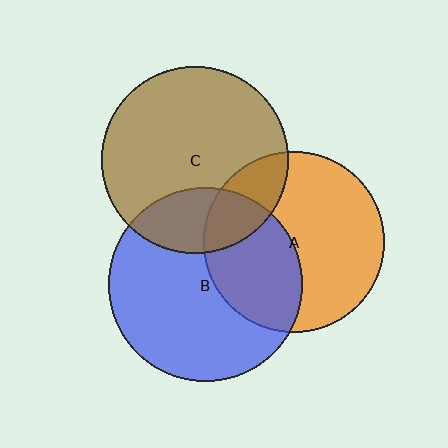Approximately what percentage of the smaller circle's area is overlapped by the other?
Approximately 20%.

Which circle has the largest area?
Circle B (blue).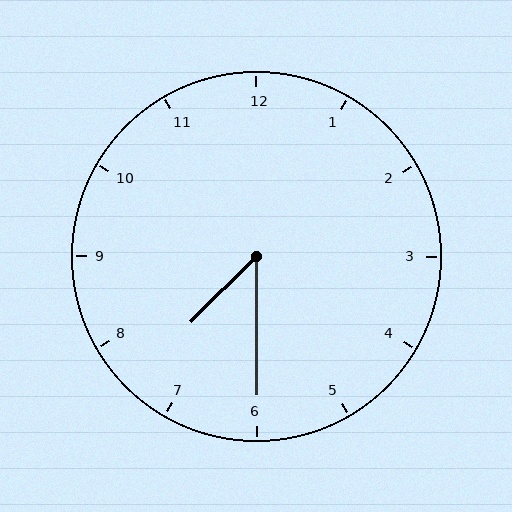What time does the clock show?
7:30.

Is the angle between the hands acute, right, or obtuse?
It is acute.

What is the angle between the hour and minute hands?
Approximately 45 degrees.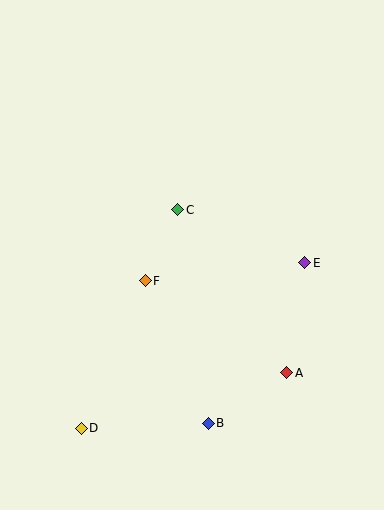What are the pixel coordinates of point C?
Point C is at (178, 210).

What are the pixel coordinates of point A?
Point A is at (287, 373).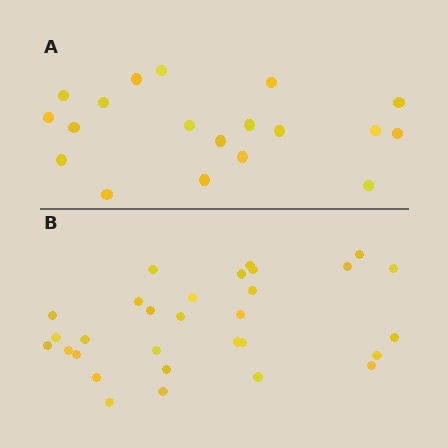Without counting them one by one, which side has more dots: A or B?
Region B (the bottom region) has more dots.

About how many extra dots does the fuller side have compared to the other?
Region B has roughly 12 or so more dots than region A.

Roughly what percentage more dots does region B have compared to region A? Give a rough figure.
About 60% more.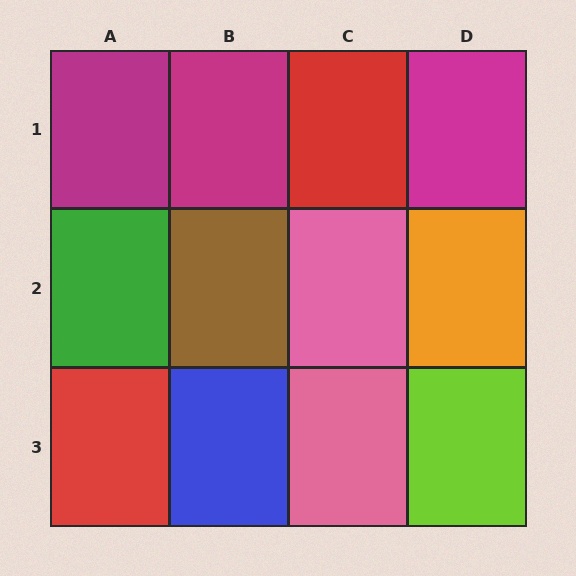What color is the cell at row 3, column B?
Blue.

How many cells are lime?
1 cell is lime.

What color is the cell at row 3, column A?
Red.